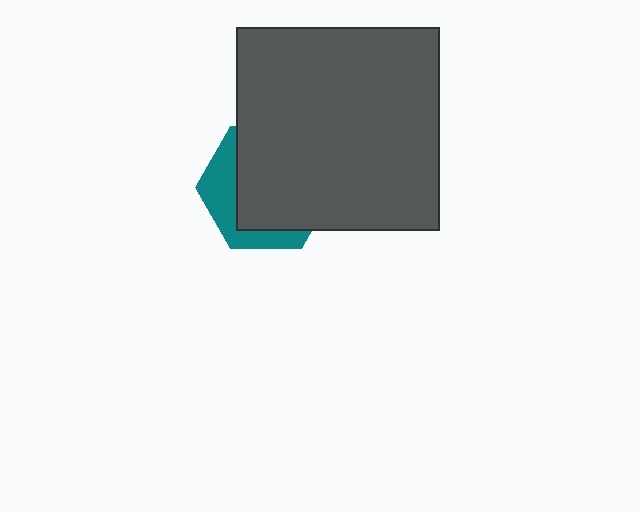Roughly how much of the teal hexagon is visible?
A small part of it is visible (roughly 31%).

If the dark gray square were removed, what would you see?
You would see the complete teal hexagon.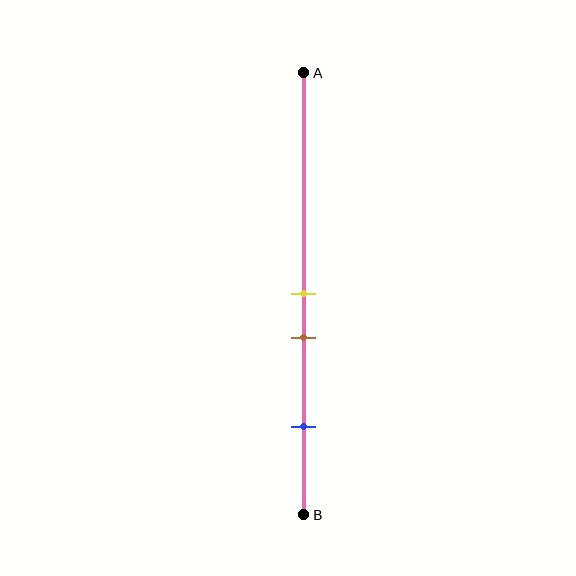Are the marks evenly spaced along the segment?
No, the marks are not evenly spaced.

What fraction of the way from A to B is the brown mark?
The brown mark is approximately 60% (0.6) of the way from A to B.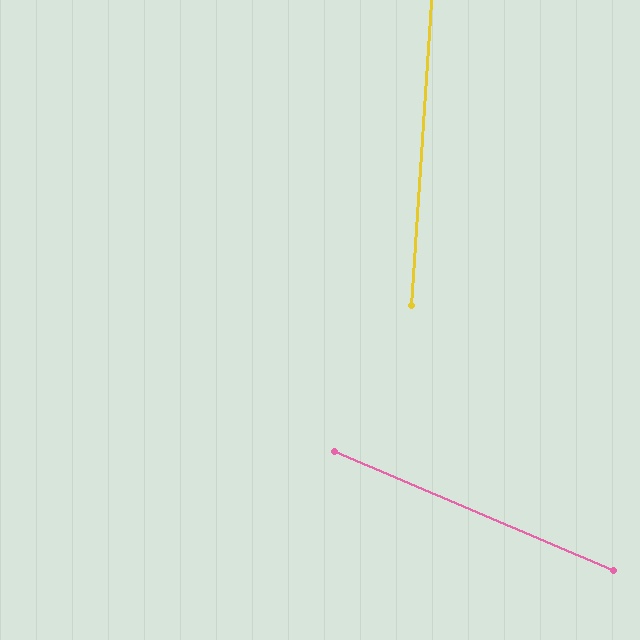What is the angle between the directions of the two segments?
Approximately 71 degrees.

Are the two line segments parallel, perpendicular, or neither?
Neither parallel nor perpendicular — they differ by about 71°.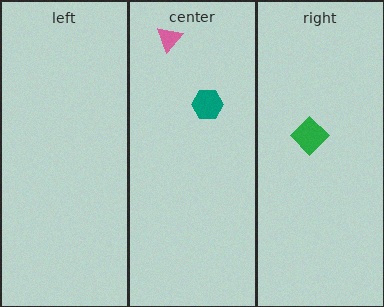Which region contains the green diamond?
The right region.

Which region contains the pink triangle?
The center region.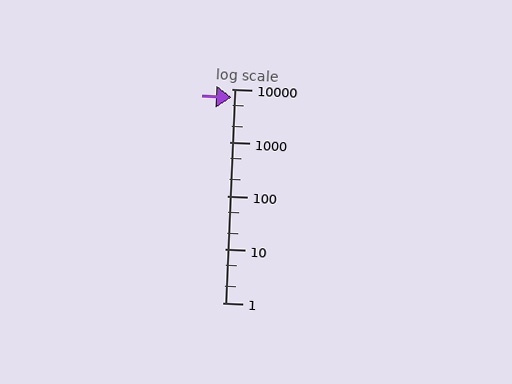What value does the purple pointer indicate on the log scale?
The pointer indicates approximately 6800.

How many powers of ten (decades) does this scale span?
The scale spans 4 decades, from 1 to 10000.